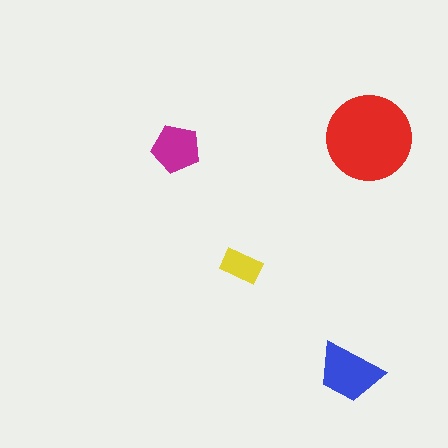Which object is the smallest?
The yellow rectangle.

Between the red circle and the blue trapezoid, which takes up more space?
The red circle.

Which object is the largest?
The red circle.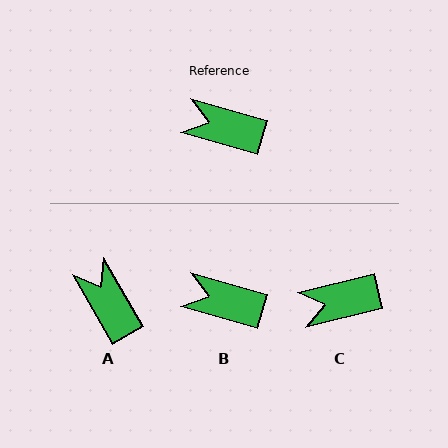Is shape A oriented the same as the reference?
No, it is off by about 44 degrees.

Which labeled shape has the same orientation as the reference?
B.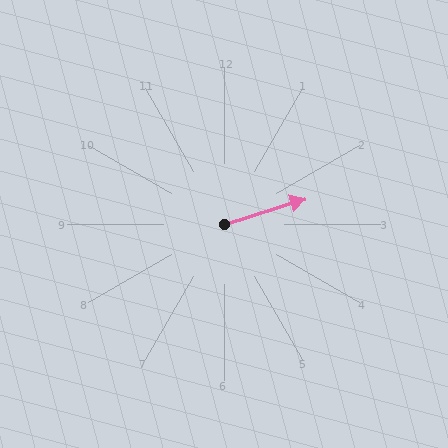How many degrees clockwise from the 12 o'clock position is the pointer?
Approximately 72 degrees.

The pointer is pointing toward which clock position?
Roughly 2 o'clock.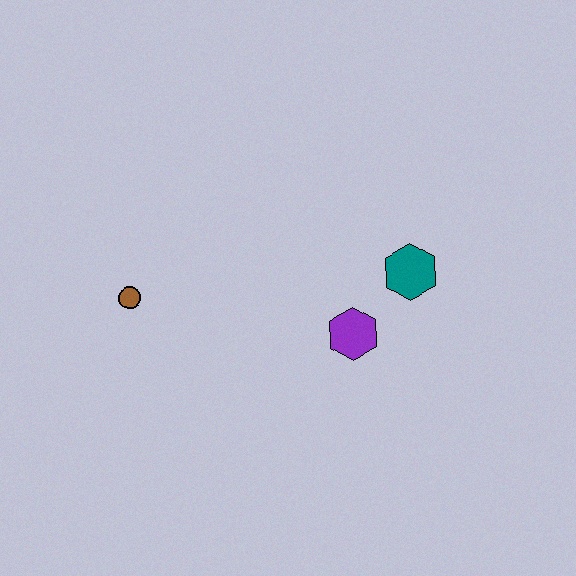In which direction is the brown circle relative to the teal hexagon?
The brown circle is to the left of the teal hexagon.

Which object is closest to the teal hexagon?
The purple hexagon is closest to the teal hexagon.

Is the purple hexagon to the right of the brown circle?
Yes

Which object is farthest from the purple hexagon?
The brown circle is farthest from the purple hexagon.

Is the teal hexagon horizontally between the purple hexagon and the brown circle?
No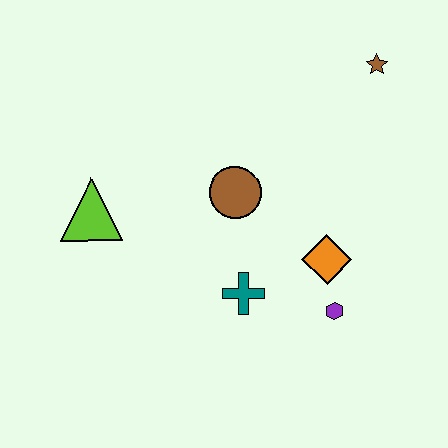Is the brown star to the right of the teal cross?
Yes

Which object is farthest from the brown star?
The lime triangle is farthest from the brown star.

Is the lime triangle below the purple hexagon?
No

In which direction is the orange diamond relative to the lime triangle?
The orange diamond is to the right of the lime triangle.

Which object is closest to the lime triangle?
The brown circle is closest to the lime triangle.